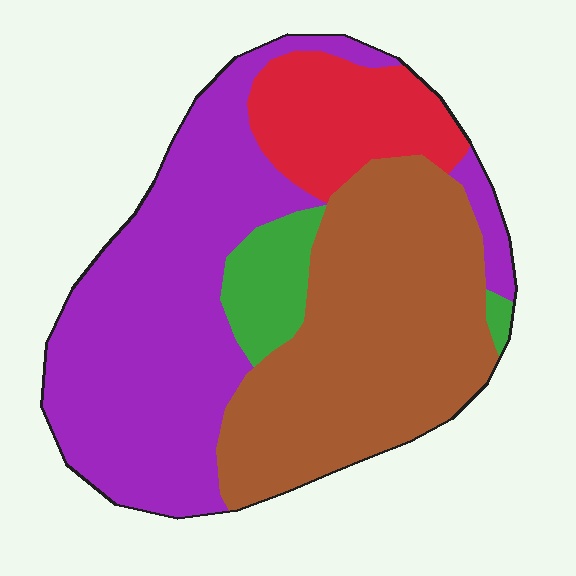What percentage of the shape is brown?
Brown covers roughly 35% of the shape.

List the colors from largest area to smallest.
From largest to smallest: purple, brown, red, green.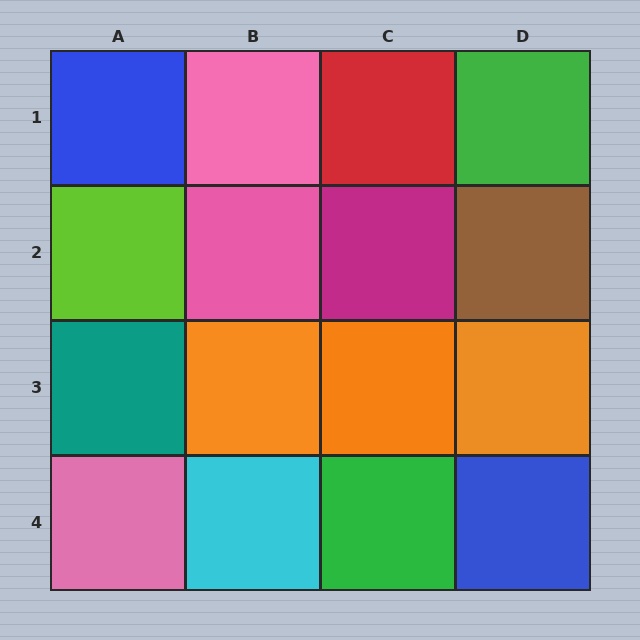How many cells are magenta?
1 cell is magenta.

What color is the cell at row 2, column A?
Lime.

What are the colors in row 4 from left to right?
Pink, cyan, green, blue.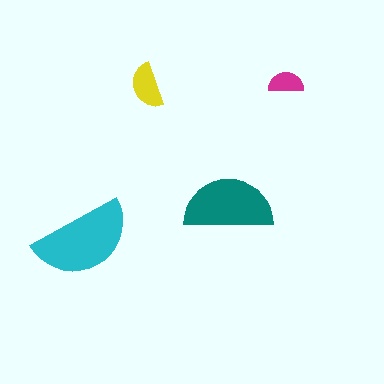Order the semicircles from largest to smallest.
the cyan one, the teal one, the yellow one, the magenta one.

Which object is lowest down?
The cyan semicircle is bottommost.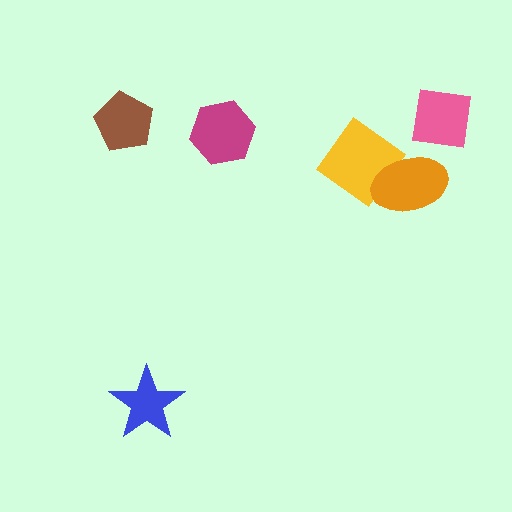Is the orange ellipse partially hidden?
No, no other shape covers it.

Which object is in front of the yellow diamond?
The orange ellipse is in front of the yellow diamond.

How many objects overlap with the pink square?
0 objects overlap with the pink square.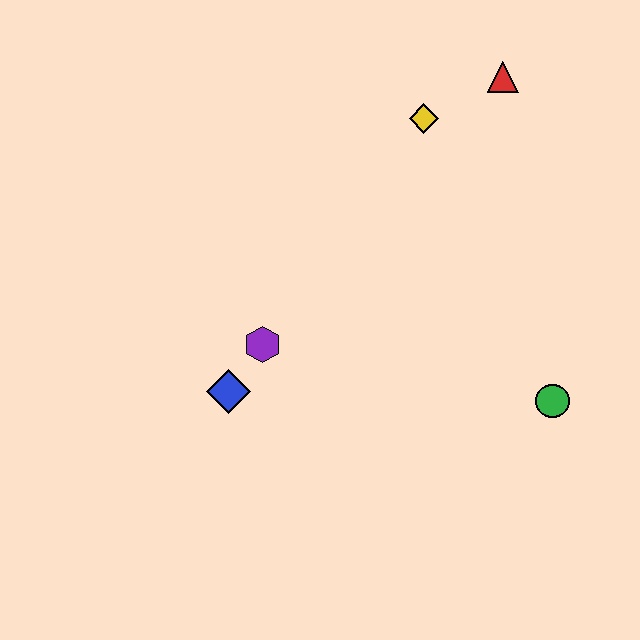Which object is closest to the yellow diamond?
The red triangle is closest to the yellow diamond.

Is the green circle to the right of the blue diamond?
Yes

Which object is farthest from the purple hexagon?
The red triangle is farthest from the purple hexagon.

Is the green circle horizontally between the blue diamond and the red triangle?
No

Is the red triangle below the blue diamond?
No